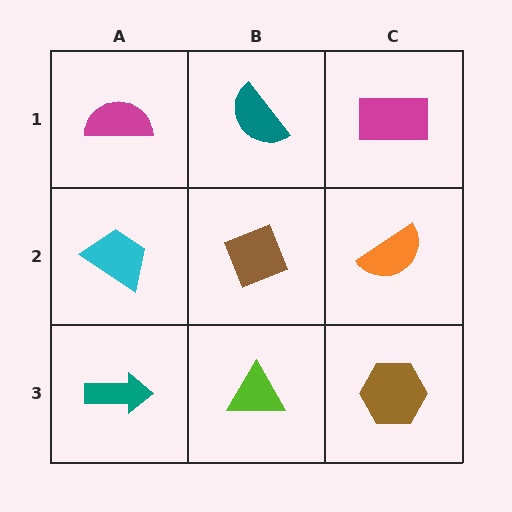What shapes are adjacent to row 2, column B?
A teal semicircle (row 1, column B), a lime triangle (row 3, column B), a cyan trapezoid (row 2, column A), an orange semicircle (row 2, column C).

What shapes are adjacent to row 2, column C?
A magenta rectangle (row 1, column C), a brown hexagon (row 3, column C), a brown diamond (row 2, column B).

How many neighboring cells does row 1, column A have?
2.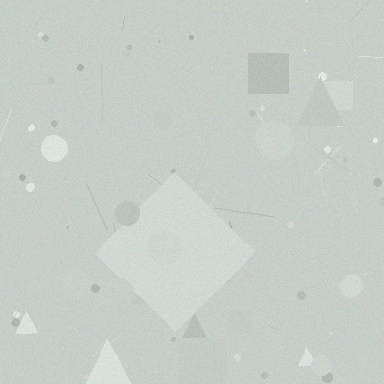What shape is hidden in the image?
A diamond is hidden in the image.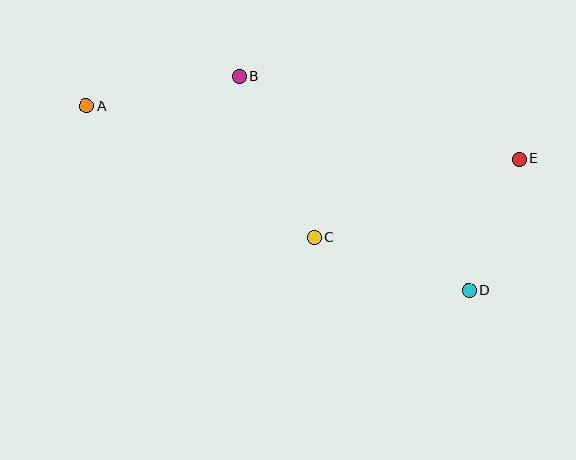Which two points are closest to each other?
Points D and E are closest to each other.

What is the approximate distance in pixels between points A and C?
The distance between A and C is approximately 263 pixels.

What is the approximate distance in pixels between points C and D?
The distance between C and D is approximately 164 pixels.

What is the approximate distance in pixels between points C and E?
The distance between C and E is approximately 219 pixels.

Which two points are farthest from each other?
Points A and E are farthest from each other.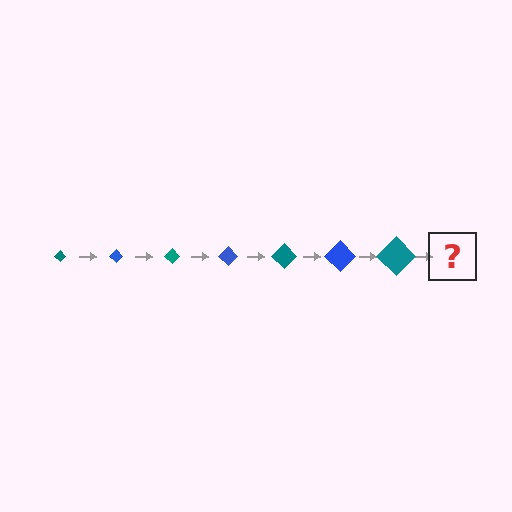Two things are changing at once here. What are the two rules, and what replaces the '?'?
The two rules are that the diamond grows larger each step and the color cycles through teal and blue. The '?' should be a blue diamond, larger than the previous one.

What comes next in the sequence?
The next element should be a blue diamond, larger than the previous one.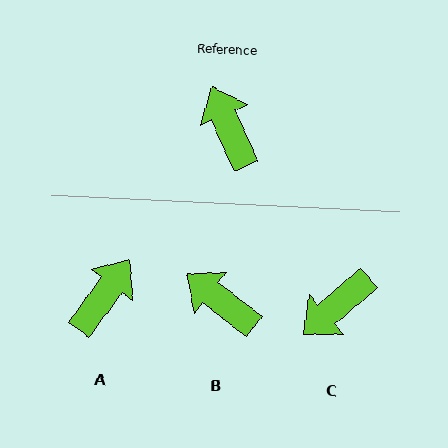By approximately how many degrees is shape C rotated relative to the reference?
Approximately 108 degrees counter-clockwise.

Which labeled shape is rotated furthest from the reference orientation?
C, about 108 degrees away.